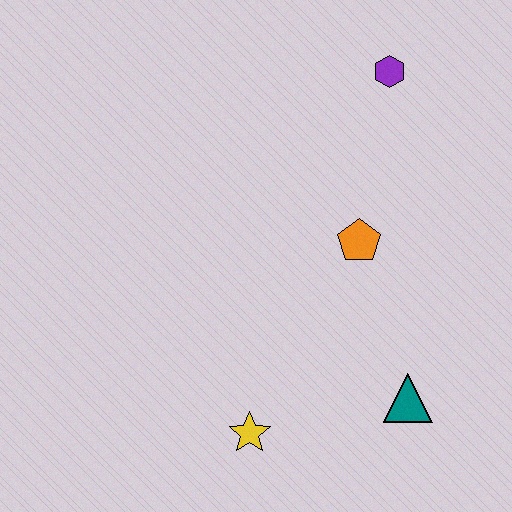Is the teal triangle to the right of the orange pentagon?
Yes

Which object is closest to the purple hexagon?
The orange pentagon is closest to the purple hexagon.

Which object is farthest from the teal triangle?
The purple hexagon is farthest from the teal triangle.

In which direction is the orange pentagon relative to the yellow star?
The orange pentagon is above the yellow star.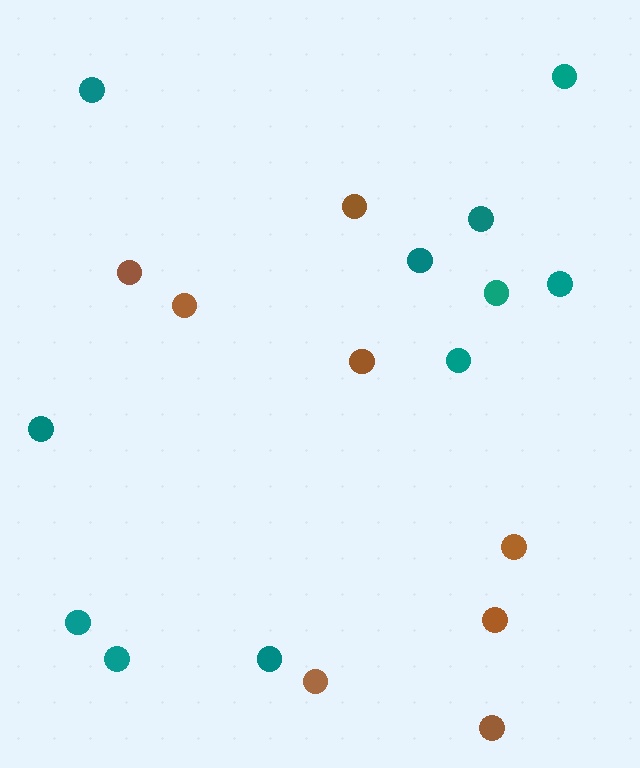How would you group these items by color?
There are 2 groups: one group of teal circles (11) and one group of brown circles (8).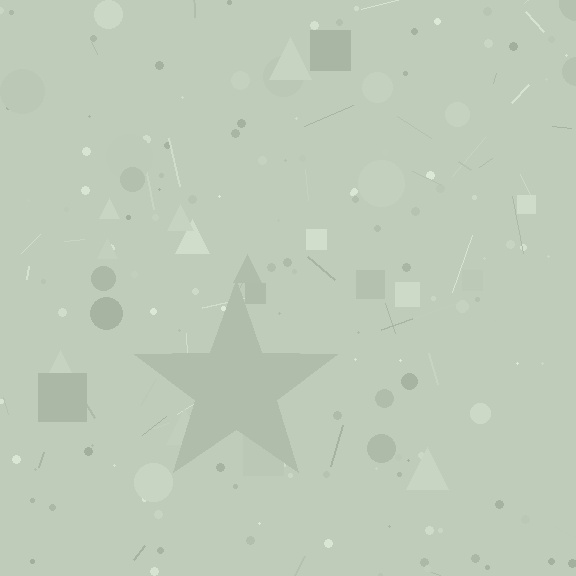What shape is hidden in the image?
A star is hidden in the image.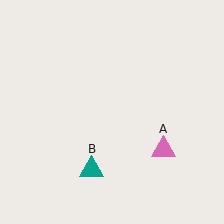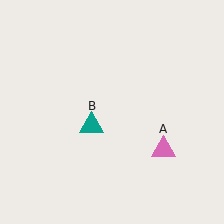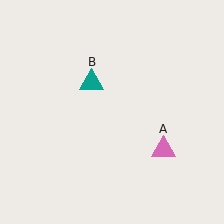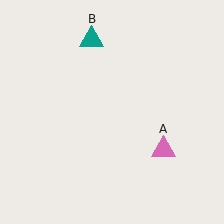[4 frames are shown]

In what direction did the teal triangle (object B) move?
The teal triangle (object B) moved up.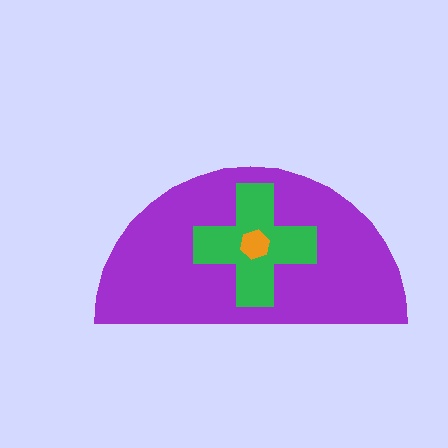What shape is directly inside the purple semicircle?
The green cross.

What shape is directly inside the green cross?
The orange hexagon.